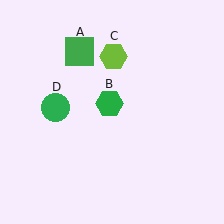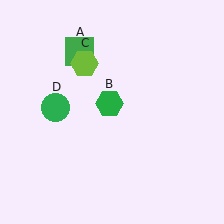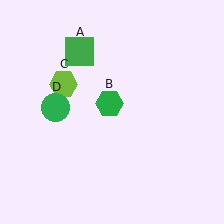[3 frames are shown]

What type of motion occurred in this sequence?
The lime hexagon (object C) rotated counterclockwise around the center of the scene.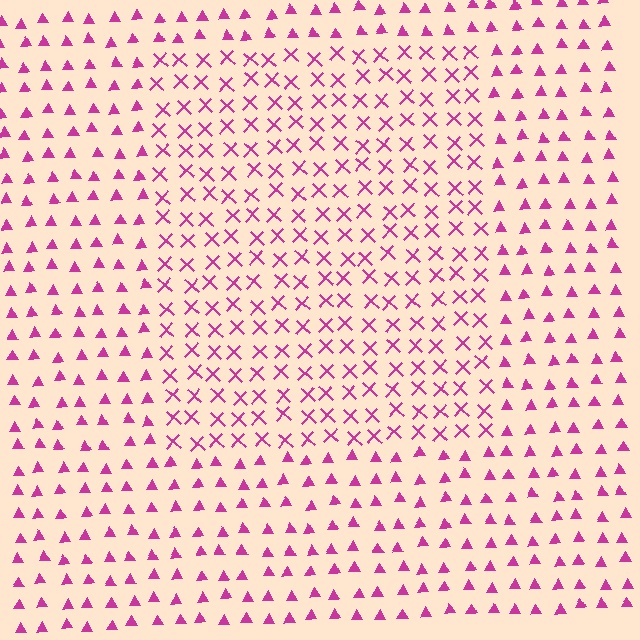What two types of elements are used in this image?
The image uses X marks inside the rectangle region and triangles outside it.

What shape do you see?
I see a rectangle.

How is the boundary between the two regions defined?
The boundary is defined by a change in element shape: X marks inside vs. triangles outside. All elements share the same color and spacing.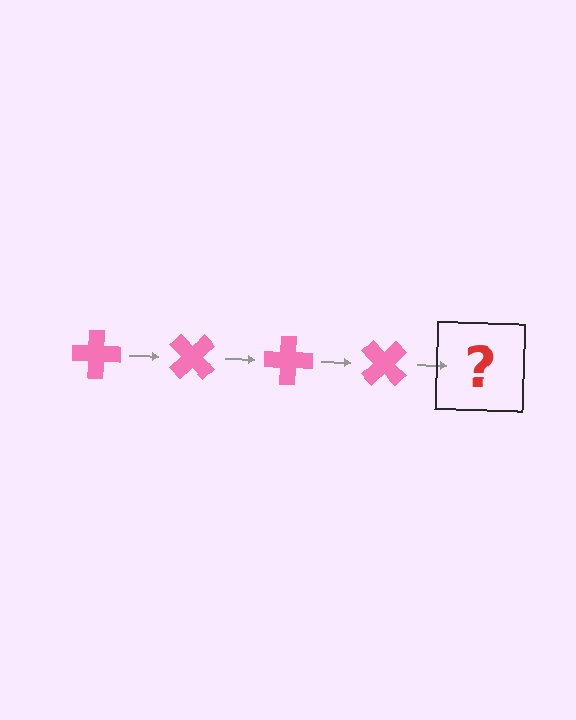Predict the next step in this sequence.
The next step is a pink cross rotated 180 degrees.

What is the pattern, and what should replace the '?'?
The pattern is that the cross rotates 45 degrees each step. The '?' should be a pink cross rotated 180 degrees.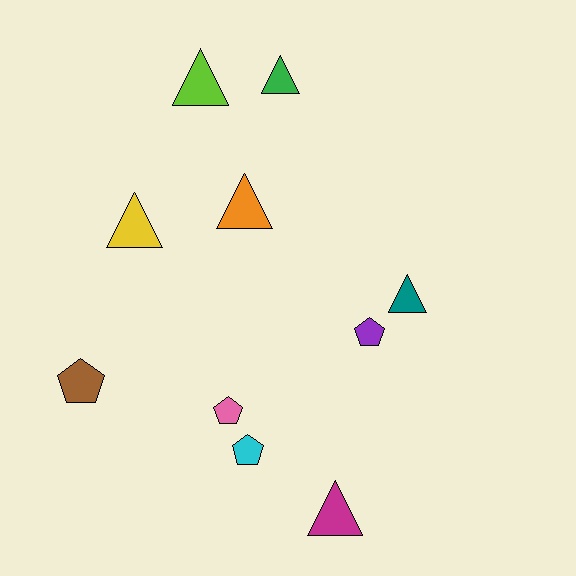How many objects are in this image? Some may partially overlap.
There are 10 objects.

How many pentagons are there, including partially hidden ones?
There are 4 pentagons.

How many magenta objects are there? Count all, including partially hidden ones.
There is 1 magenta object.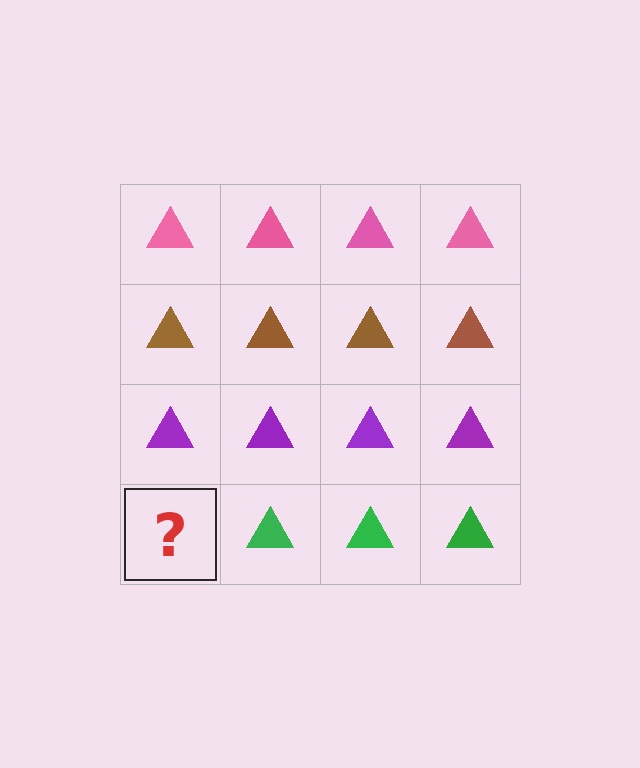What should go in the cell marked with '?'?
The missing cell should contain a green triangle.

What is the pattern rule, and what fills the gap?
The rule is that each row has a consistent color. The gap should be filled with a green triangle.